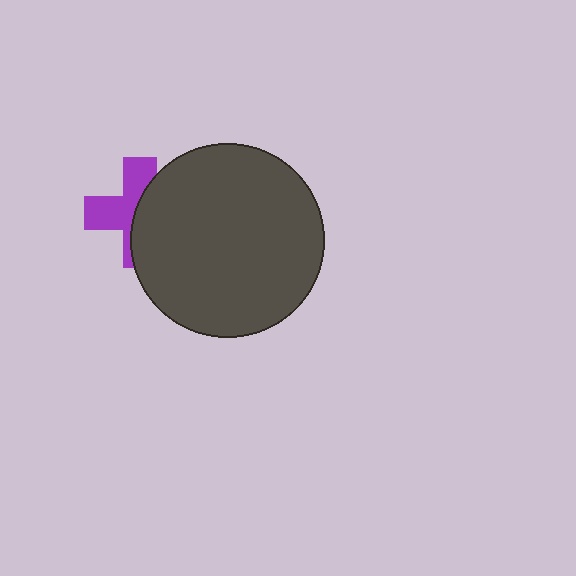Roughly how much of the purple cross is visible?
About half of it is visible (roughly 49%).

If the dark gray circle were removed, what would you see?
You would see the complete purple cross.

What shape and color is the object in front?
The object in front is a dark gray circle.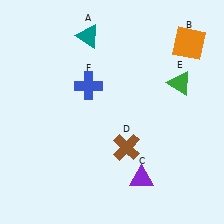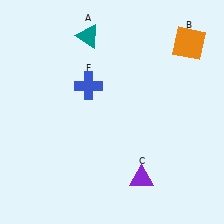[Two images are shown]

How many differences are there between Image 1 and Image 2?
There are 2 differences between the two images.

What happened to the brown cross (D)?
The brown cross (D) was removed in Image 2. It was in the bottom-right area of Image 1.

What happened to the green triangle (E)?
The green triangle (E) was removed in Image 2. It was in the top-right area of Image 1.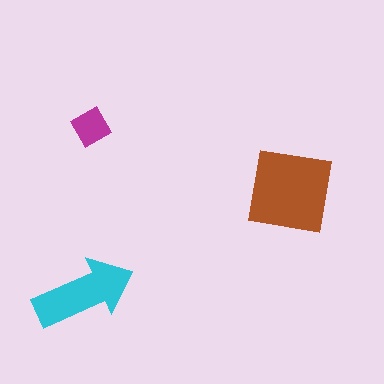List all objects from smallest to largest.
The magenta square, the cyan arrow, the brown square.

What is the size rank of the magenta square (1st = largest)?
3rd.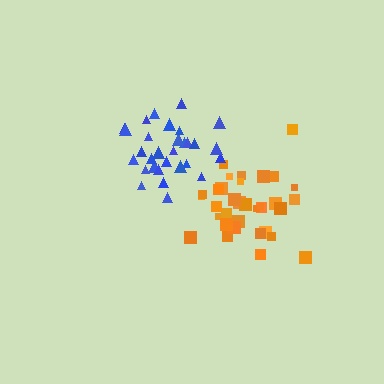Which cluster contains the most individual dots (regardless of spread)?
Orange (34).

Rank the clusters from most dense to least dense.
orange, blue.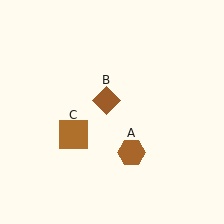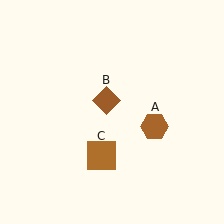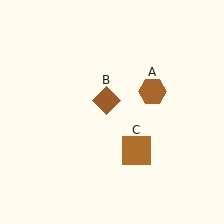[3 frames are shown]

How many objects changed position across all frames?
2 objects changed position: brown hexagon (object A), brown square (object C).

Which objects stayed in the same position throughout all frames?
Brown diamond (object B) remained stationary.